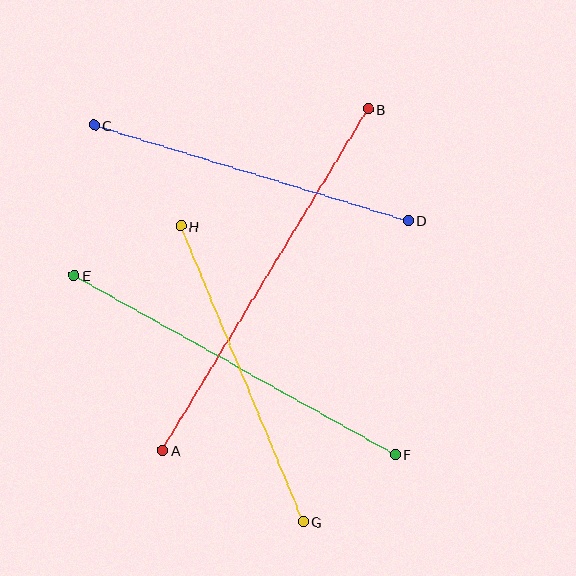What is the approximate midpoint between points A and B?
The midpoint is at approximately (265, 280) pixels.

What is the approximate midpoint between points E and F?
The midpoint is at approximately (235, 365) pixels.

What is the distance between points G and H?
The distance is approximately 320 pixels.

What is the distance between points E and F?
The distance is approximately 367 pixels.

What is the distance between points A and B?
The distance is approximately 399 pixels.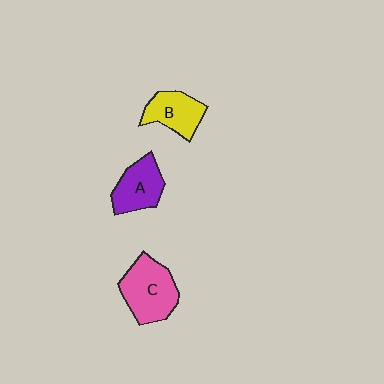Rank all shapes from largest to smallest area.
From largest to smallest: C (pink), A (purple), B (yellow).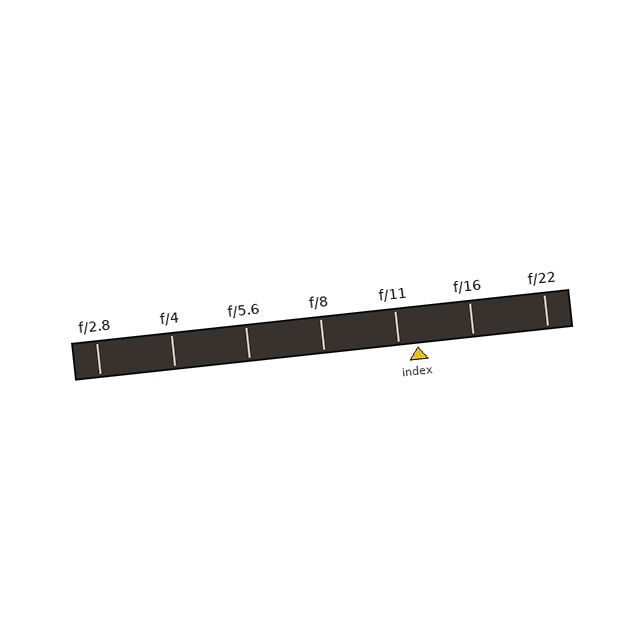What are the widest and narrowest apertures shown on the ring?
The widest aperture shown is f/2.8 and the narrowest is f/22.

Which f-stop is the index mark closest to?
The index mark is closest to f/11.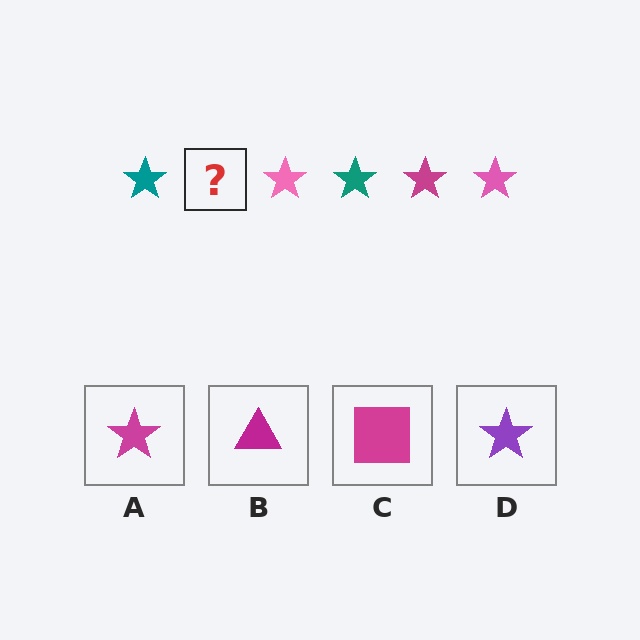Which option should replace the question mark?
Option A.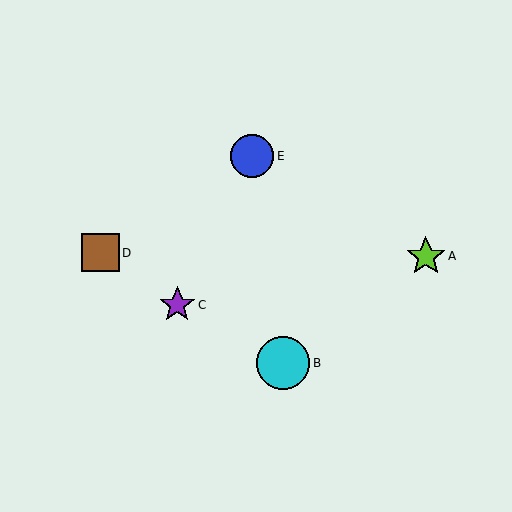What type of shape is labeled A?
Shape A is a lime star.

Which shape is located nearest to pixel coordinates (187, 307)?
The purple star (labeled C) at (177, 305) is nearest to that location.